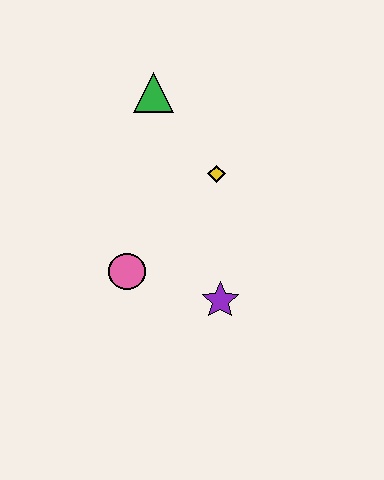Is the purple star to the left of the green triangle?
No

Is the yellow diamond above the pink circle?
Yes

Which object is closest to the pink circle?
The purple star is closest to the pink circle.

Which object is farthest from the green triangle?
The purple star is farthest from the green triangle.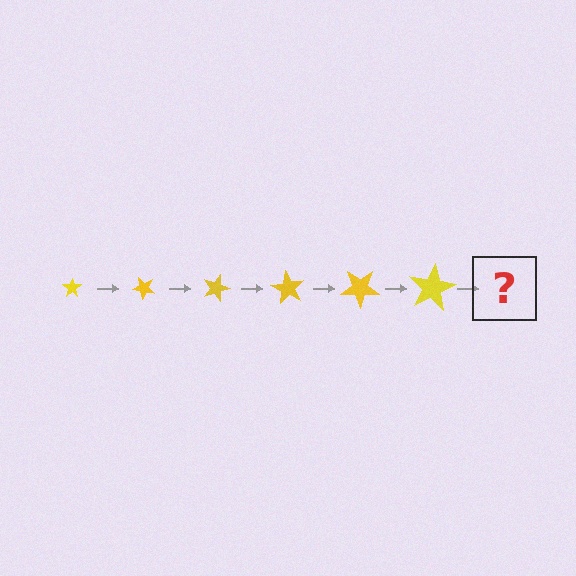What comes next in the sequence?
The next element should be a star, larger than the previous one and rotated 270 degrees from the start.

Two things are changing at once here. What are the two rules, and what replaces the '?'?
The two rules are that the star grows larger each step and it rotates 45 degrees each step. The '?' should be a star, larger than the previous one and rotated 270 degrees from the start.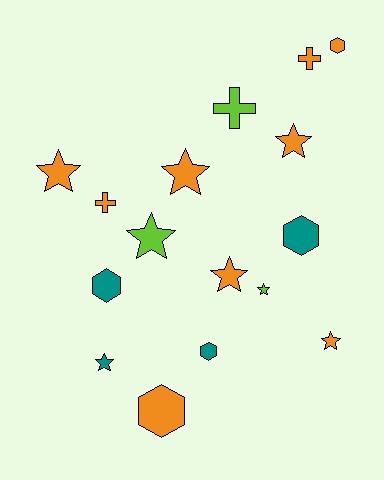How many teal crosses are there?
There are no teal crosses.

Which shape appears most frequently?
Star, with 8 objects.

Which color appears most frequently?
Orange, with 9 objects.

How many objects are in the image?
There are 16 objects.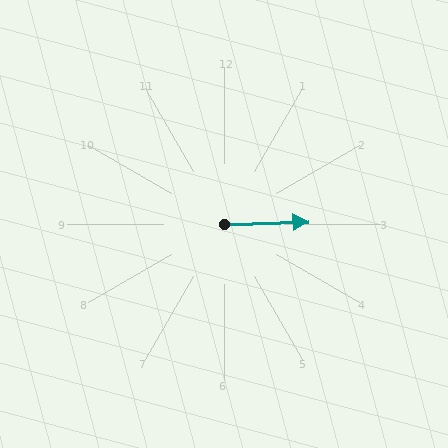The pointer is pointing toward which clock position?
Roughly 3 o'clock.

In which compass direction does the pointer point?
East.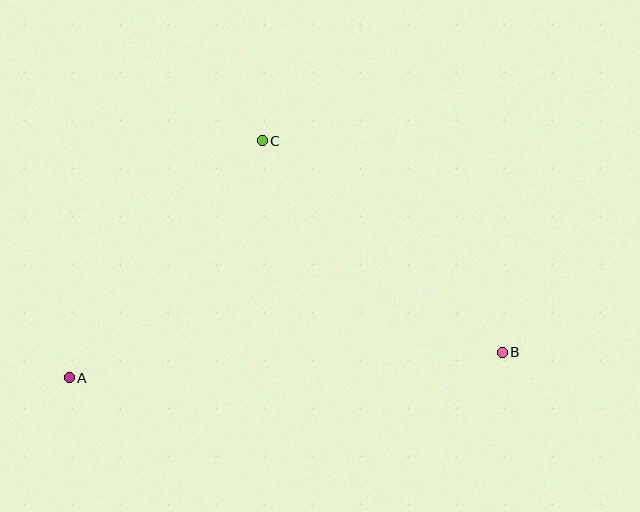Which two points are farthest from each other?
Points A and B are farthest from each other.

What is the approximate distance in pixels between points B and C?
The distance between B and C is approximately 320 pixels.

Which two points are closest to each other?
Points A and C are closest to each other.